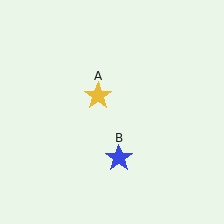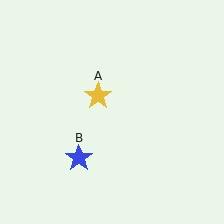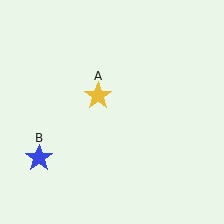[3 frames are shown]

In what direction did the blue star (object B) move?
The blue star (object B) moved left.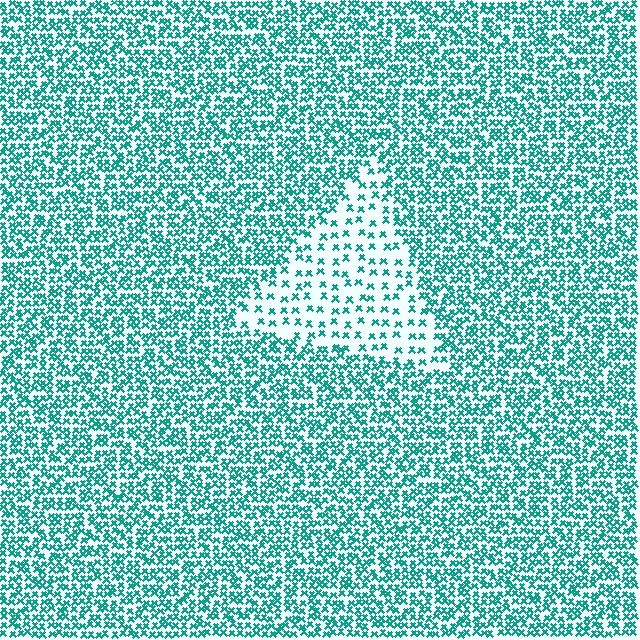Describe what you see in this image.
The image contains small teal elements arranged at two different densities. A triangle-shaped region is visible where the elements are less densely packed than the surrounding area.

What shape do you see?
I see a triangle.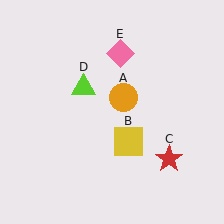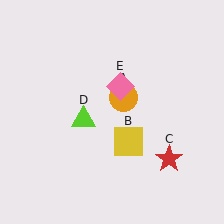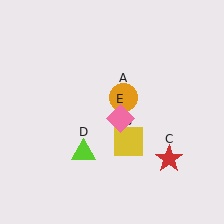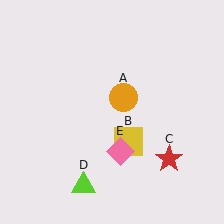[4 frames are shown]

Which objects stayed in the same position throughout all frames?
Orange circle (object A) and yellow square (object B) and red star (object C) remained stationary.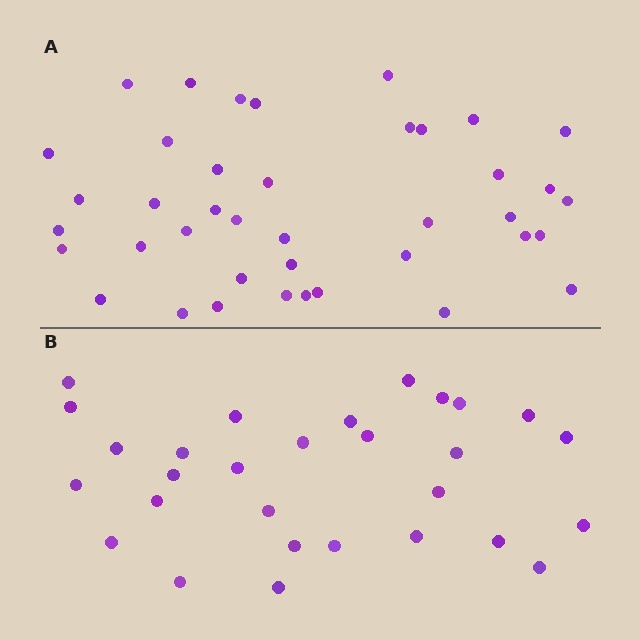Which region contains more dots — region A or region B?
Region A (the top region) has more dots.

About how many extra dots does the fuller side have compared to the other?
Region A has roughly 12 or so more dots than region B.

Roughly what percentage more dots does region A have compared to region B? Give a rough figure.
About 40% more.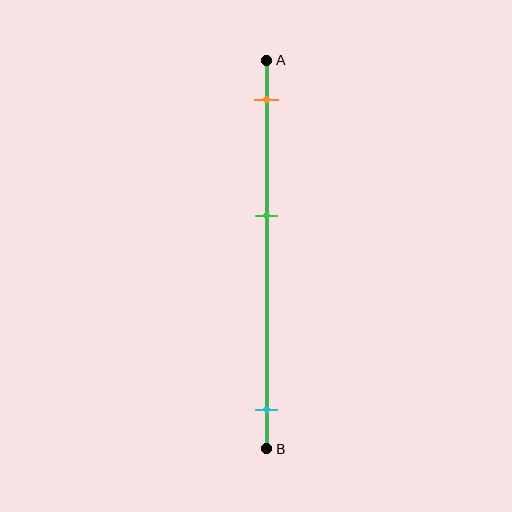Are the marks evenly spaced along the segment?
No, the marks are not evenly spaced.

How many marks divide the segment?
There are 3 marks dividing the segment.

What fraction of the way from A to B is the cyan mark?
The cyan mark is approximately 90% (0.9) of the way from A to B.